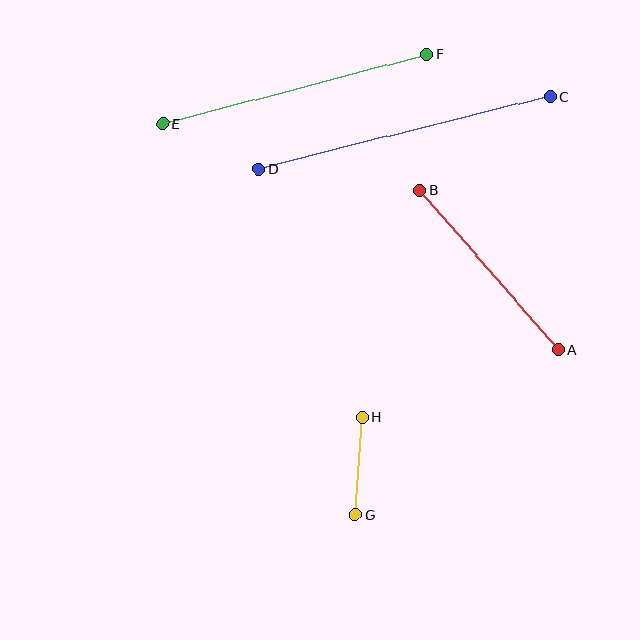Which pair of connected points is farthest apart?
Points C and D are farthest apart.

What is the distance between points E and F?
The distance is approximately 273 pixels.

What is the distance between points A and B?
The distance is approximately 211 pixels.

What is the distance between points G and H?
The distance is approximately 97 pixels.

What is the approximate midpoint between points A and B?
The midpoint is at approximately (489, 270) pixels.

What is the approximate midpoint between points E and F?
The midpoint is at approximately (295, 89) pixels.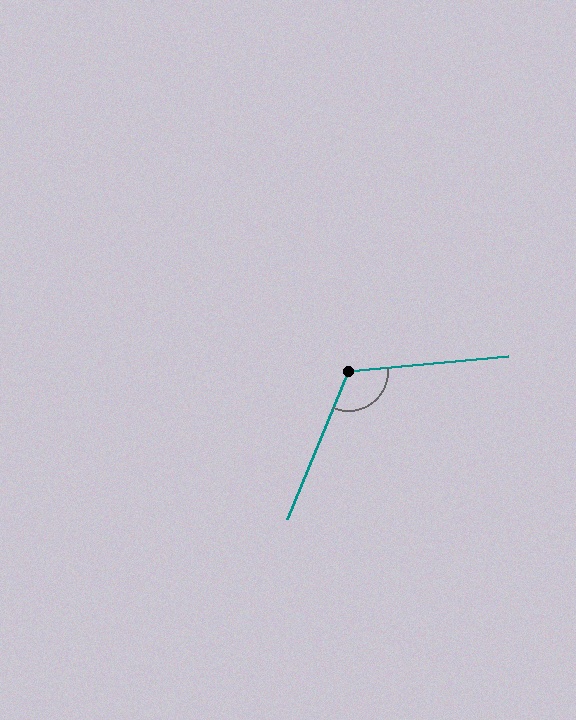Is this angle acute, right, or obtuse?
It is obtuse.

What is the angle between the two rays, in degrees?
Approximately 118 degrees.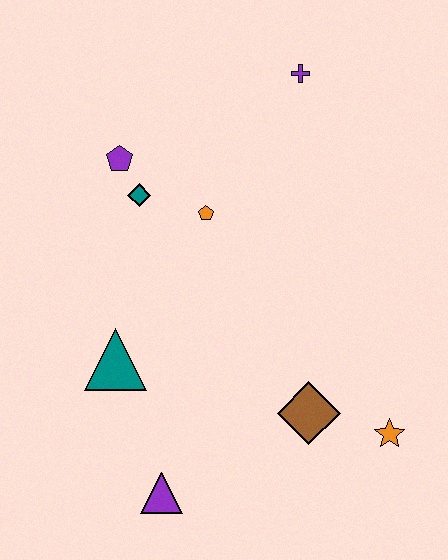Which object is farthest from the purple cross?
The purple triangle is farthest from the purple cross.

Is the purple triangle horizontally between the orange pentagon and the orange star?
No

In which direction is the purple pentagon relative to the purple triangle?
The purple pentagon is above the purple triangle.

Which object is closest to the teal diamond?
The purple pentagon is closest to the teal diamond.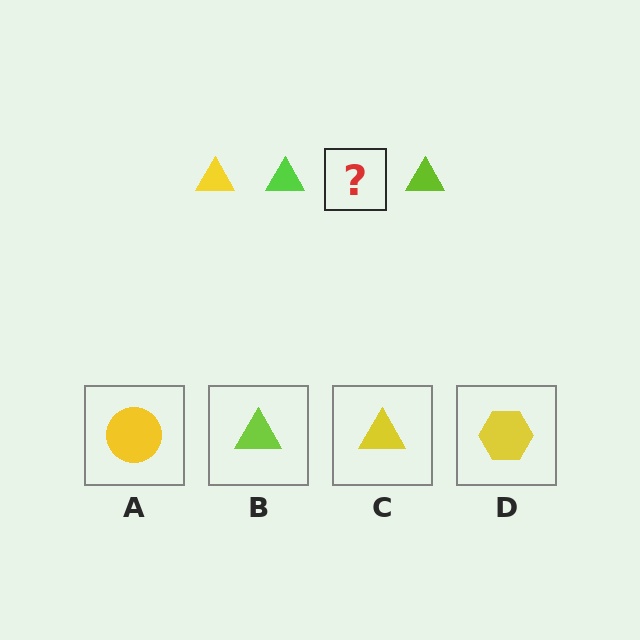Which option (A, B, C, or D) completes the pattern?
C.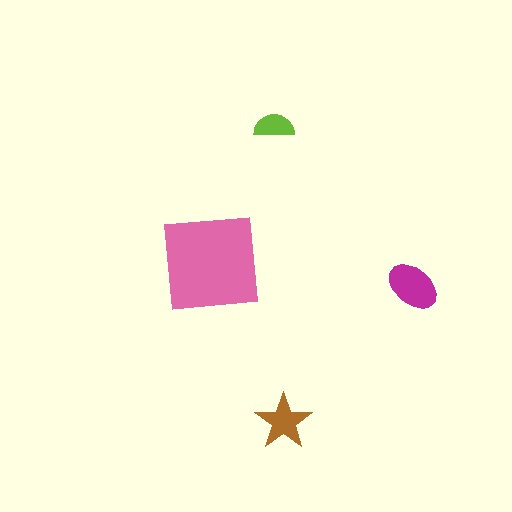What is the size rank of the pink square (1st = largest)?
1st.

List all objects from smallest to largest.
The lime semicircle, the brown star, the magenta ellipse, the pink square.